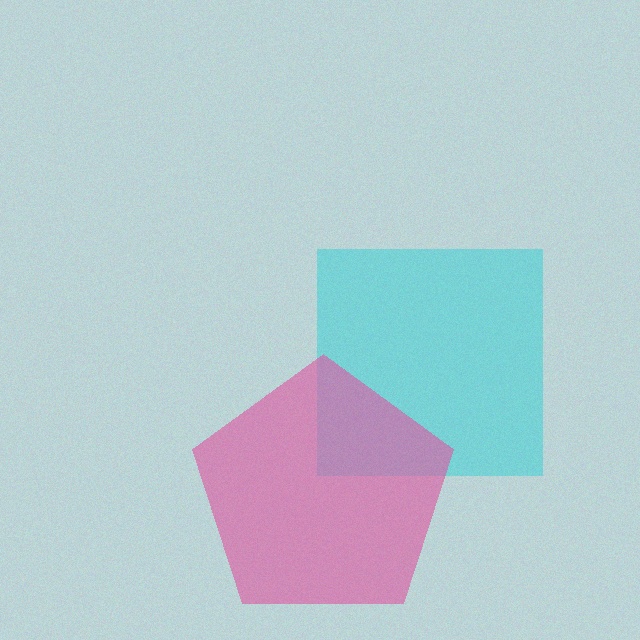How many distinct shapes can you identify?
There are 2 distinct shapes: a cyan square, a pink pentagon.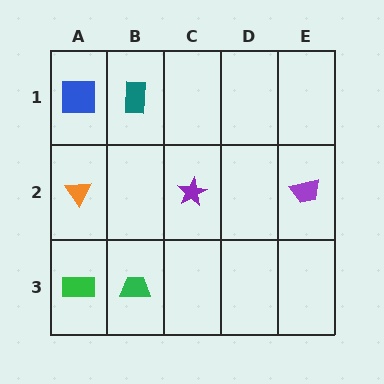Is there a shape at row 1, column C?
No, that cell is empty.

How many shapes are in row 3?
2 shapes.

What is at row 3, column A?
A green rectangle.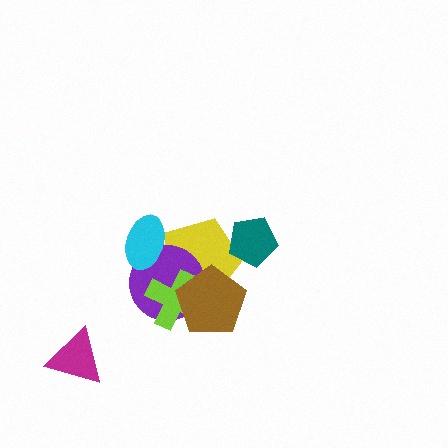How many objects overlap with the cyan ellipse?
2 objects overlap with the cyan ellipse.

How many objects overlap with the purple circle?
4 objects overlap with the purple circle.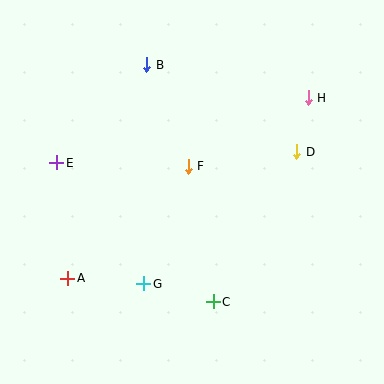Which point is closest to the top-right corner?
Point H is closest to the top-right corner.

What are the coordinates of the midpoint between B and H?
The midpoint between B and H is at (227, 81).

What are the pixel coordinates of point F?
Point F is at (188, 166).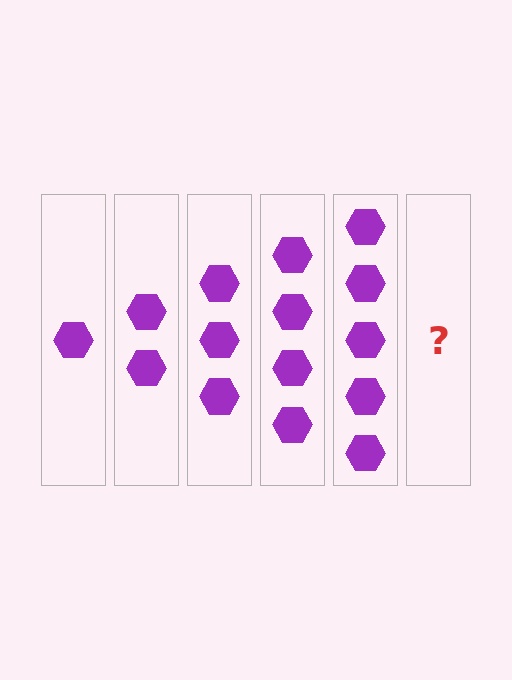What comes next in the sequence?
The next element should be 6 hexagons.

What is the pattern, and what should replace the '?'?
The pattern is that each step adds one more hexagon. The '?' should be 6 hexagons.